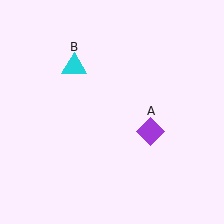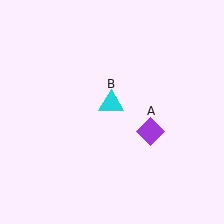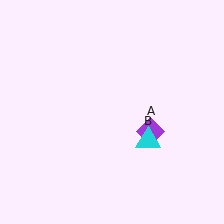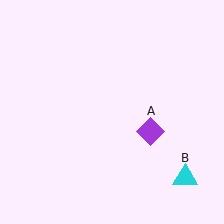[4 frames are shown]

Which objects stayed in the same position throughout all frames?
Purple diamond (object A) remained stationary.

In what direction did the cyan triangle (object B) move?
The cyan triangle (object B) moved down and to the right.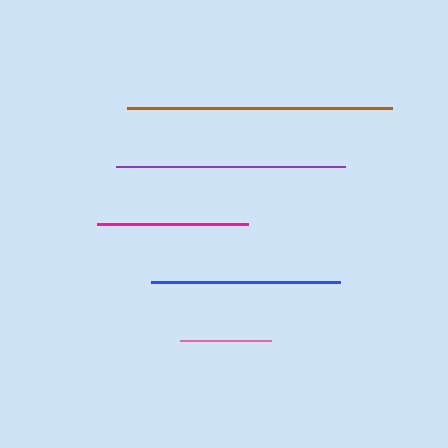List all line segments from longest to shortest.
From longest to shortest: brown, purple, blue, magenta, pink.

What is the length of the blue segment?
The blue segment is approximately 189 pixels long.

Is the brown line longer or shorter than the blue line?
The brown line is longer than the blue line.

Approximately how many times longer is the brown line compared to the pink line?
The brown line is approximately 2.9 times the length of the pink line.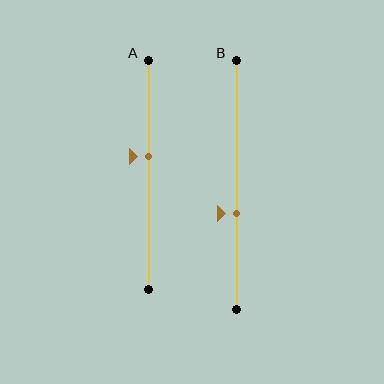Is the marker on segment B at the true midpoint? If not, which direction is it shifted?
No, the marker on segment B is shifted downward by about 11% of the segment length.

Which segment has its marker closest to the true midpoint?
Segment A has its marker closest to the true midpoint.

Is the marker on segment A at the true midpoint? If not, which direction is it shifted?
No, the marker on segment A is shifted upward by about 8% of the segment length.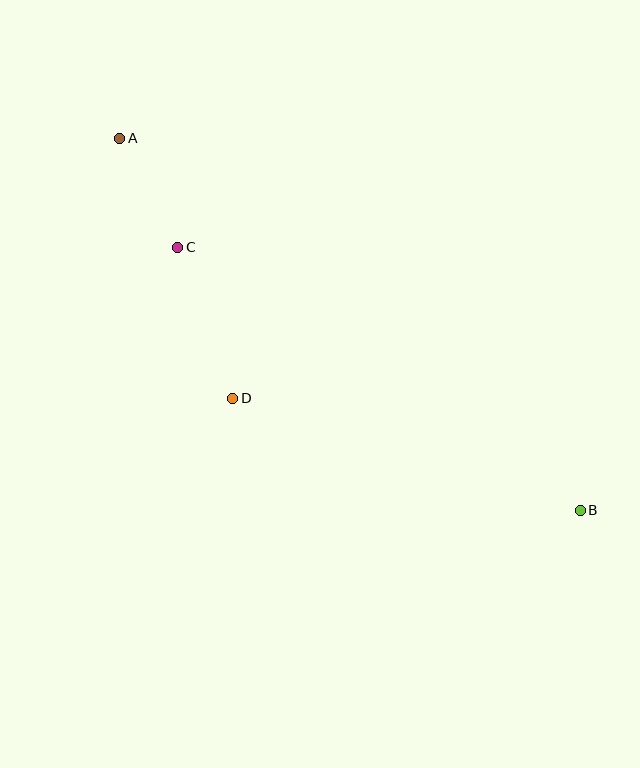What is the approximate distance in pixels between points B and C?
The distance between B and C is approximately 481 pixels.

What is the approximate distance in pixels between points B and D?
The distance between B and D is approximately 365 pixels.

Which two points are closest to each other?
Points A and C are closest to each other.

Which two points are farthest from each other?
Points A and B are farthest from each other.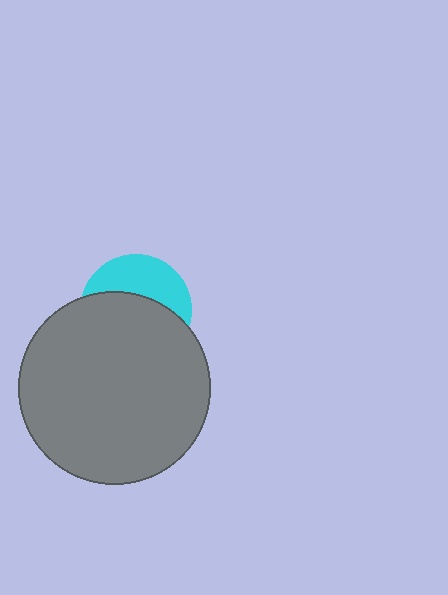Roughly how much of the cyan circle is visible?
A small part of it is visible (roughly 38%).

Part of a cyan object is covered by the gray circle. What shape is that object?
It is a circle.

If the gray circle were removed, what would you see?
You would see the complete cyan circle.